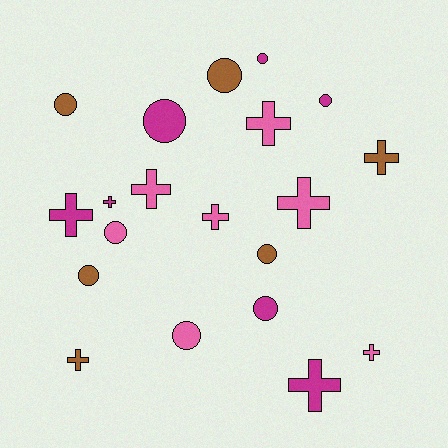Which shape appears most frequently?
Cross, with 10 objects.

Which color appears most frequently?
Pink, with 7 objects.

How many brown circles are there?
There are 4 brown circles.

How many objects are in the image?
There are 20 objects.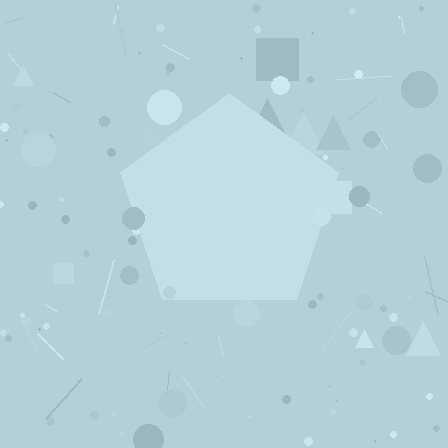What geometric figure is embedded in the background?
A pentagon is embedded in the background.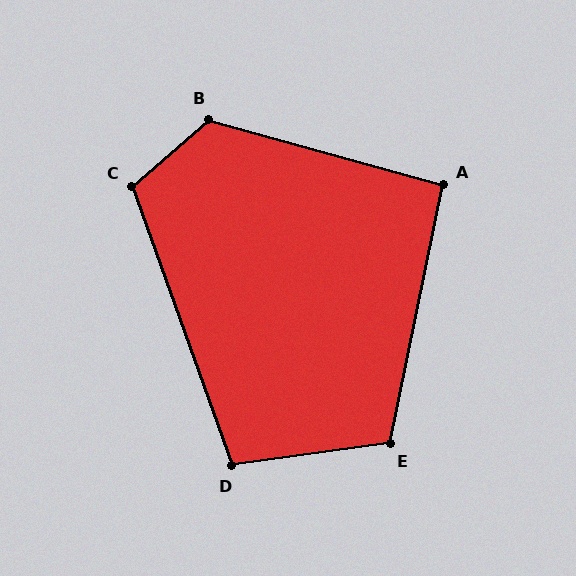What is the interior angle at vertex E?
Approximately 109 degrees (obtuse).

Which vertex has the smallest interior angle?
A, at approximately 94 degrees.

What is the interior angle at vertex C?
Approximately 111 degrees (obtuse).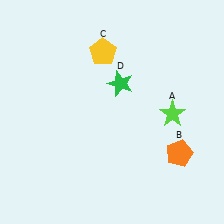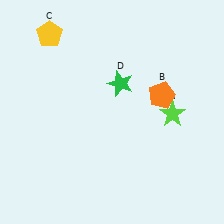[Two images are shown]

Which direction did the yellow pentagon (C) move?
The yellow pentagon (C) moved left.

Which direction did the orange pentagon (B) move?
The orange pentagon (B) moved up.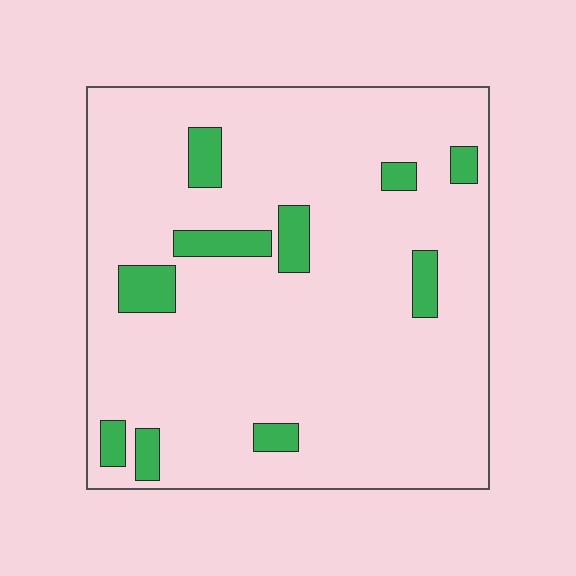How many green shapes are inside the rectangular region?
10.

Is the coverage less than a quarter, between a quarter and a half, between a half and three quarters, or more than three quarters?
Less than a quarter.